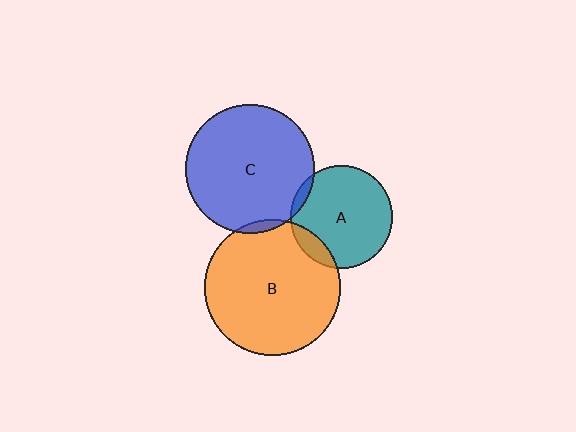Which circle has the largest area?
Circle B (orange).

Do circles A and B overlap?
Yes.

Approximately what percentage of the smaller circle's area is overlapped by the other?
Approximately 10%.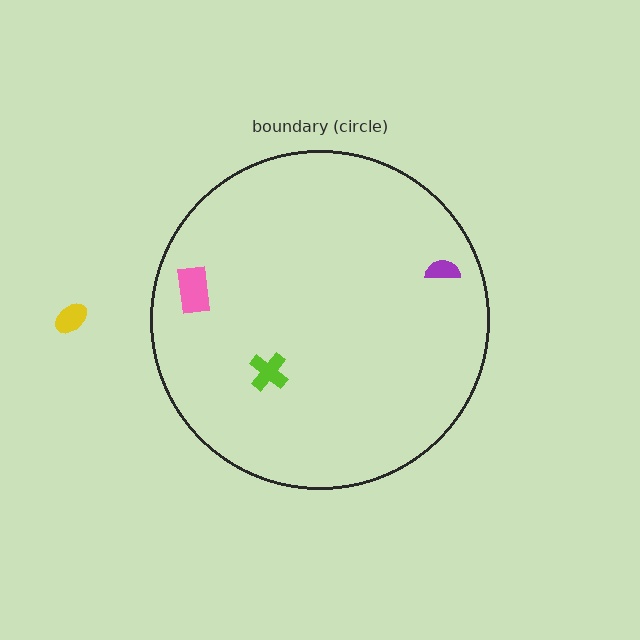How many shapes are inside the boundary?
3 inside, 1 outside.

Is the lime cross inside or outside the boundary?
Inside.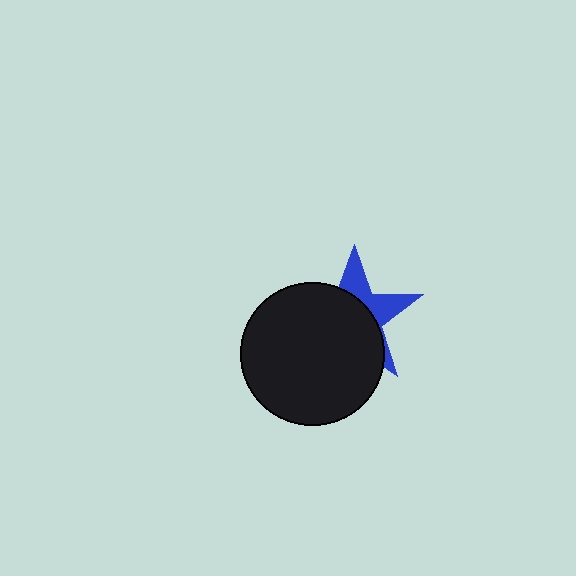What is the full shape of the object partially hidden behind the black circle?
The partially hidden object is a blue star.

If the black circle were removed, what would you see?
You would see the complete blue star.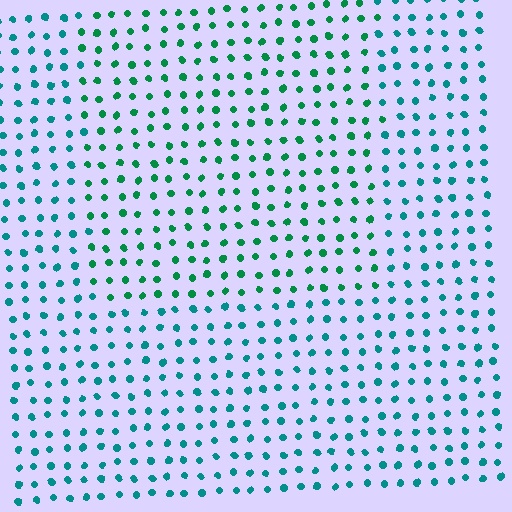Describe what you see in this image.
The image is filled with small teal elements in a uniform arrangement. A rectangle-shaped region is visible where the elements are tinted to a slightly different hue, forming a subtle color boundary.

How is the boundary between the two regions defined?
The boundary is defined purely by a slight shift in hue (about 31 degrees). Spacing, size, and orientation are identical on both sides.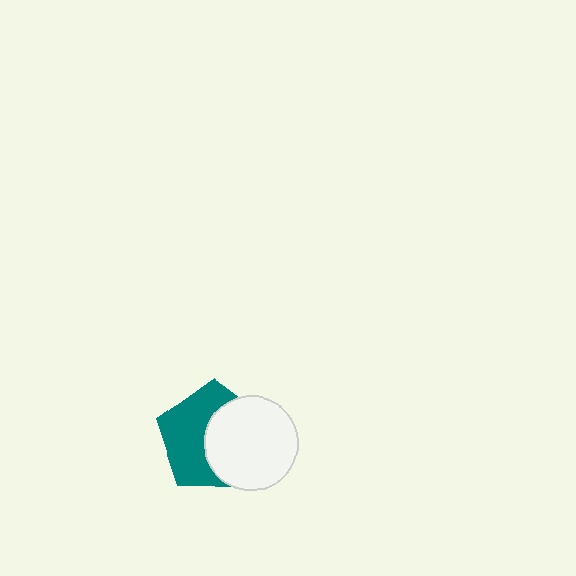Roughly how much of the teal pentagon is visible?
About half of it is visible (roughly 52%).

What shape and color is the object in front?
The object in front is a white circle.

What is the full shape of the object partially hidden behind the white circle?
The partially hidden object is a teal pentagon.